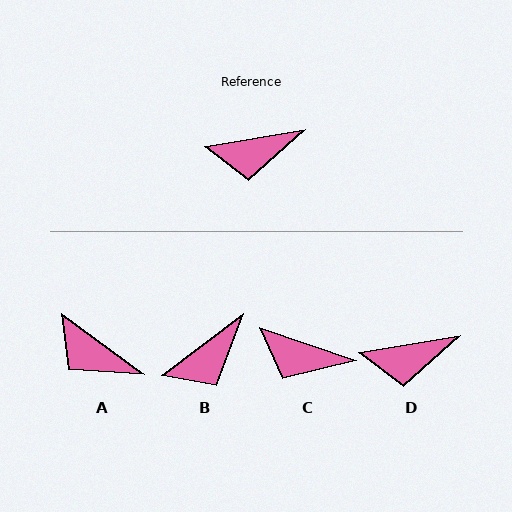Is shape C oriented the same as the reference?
No, it is off by about 29 degrees.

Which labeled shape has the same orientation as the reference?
D.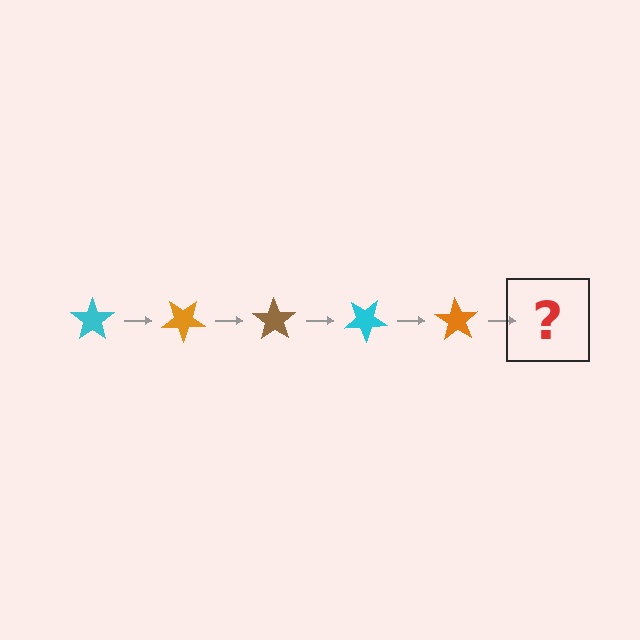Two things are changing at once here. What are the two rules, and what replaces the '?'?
The two rules are that it rotates 35 degrees each step and the color cycles through cyan, orange, and brown. The '?' should be a brown star, rotated 175 degrees from the start.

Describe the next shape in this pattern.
It should be a brown star, rotated 175 degrees from the start.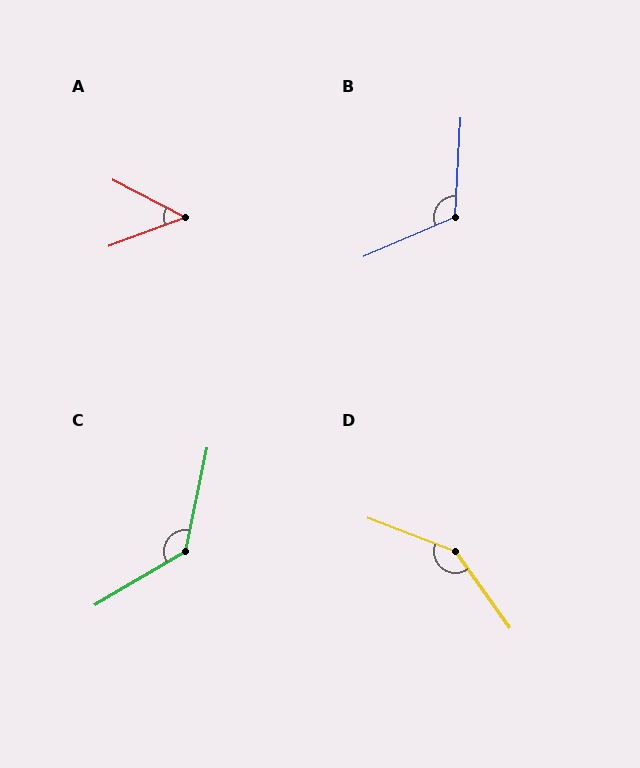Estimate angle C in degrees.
Approximately 133 degrees.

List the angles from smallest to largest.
A (48°), B (117°), C (133°), D (146°).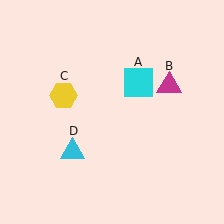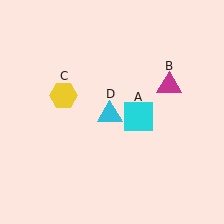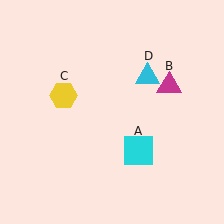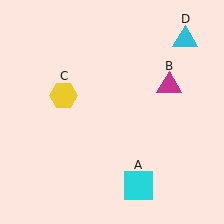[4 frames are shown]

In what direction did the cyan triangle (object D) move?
The cyan triangle (object D) moved up and to the right.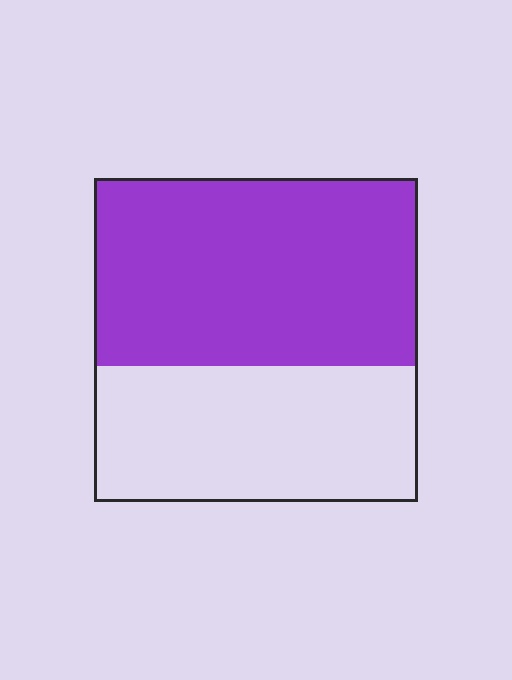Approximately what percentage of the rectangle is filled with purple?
Approximately 60%.